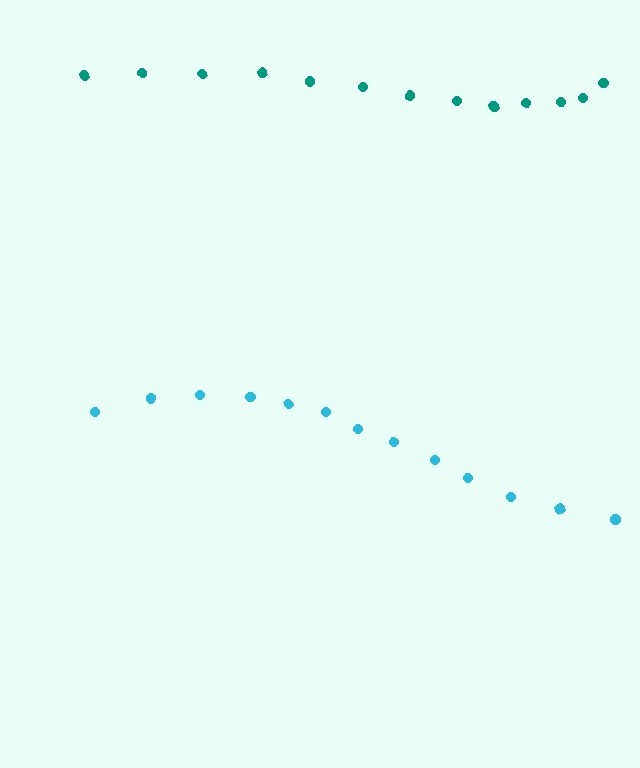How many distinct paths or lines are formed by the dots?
There are 2 distinct paths.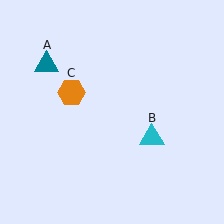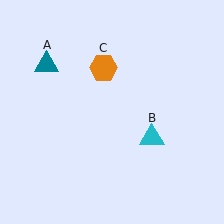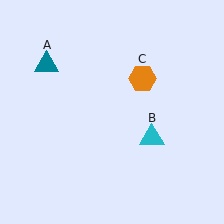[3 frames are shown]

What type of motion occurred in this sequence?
The orange hexagon (object C) rotated clockwise around the center of the scene.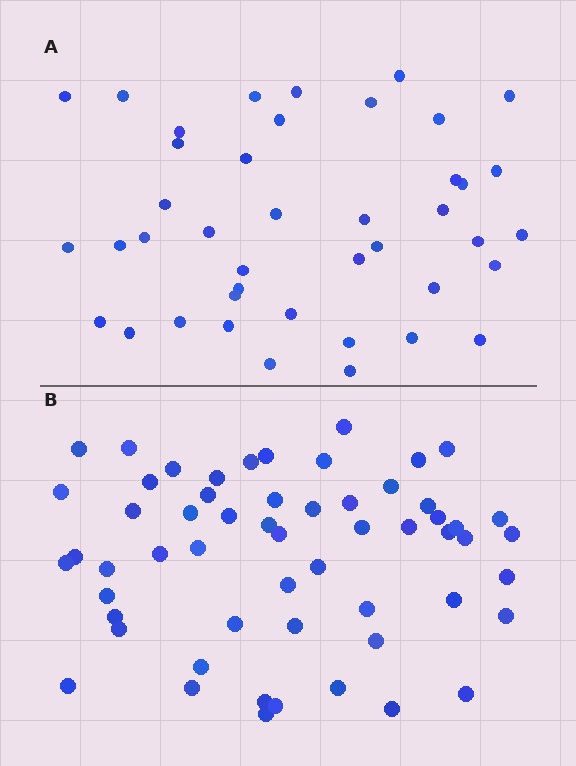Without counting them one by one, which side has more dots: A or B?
Region B (the bottom region) has more dots.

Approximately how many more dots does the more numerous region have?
Region B has approximately 15 more dots than region A.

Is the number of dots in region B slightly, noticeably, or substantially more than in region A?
Region B has noticeably more, but not dramatically so. The ratio is roughly 1.4 to 1.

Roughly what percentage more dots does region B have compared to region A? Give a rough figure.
About 35% more.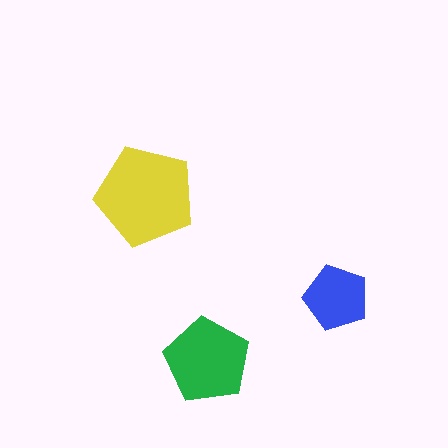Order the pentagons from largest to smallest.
the yellow one, the green one, the blue one.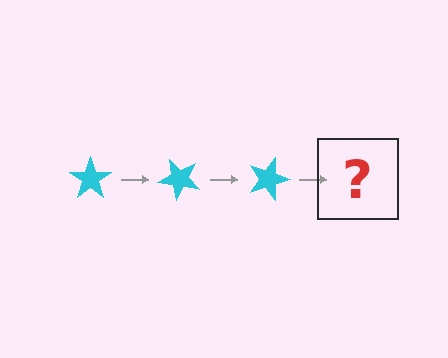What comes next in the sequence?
The next element should be a cyan star rotated 135 degrees.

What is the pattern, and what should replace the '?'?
The pattern is that the star rotates 45 degrees each step. The '?' should be a cyan star rotated 135 degrees.